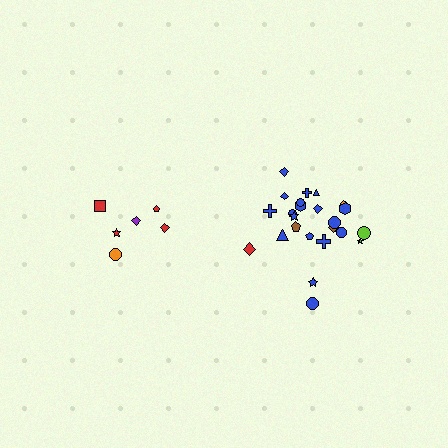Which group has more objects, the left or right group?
The right group.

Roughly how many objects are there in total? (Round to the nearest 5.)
Roughly 30 objects in total.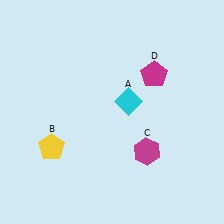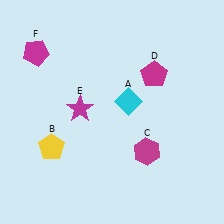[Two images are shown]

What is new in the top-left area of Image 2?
A magenta star (E) was added in the top-left area of Image 2.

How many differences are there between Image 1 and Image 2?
There are 2 differences between the two images.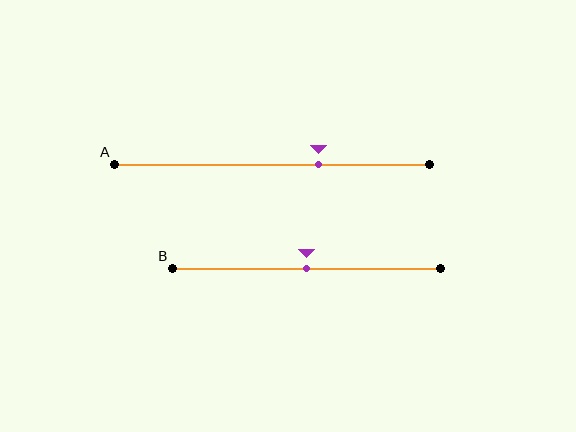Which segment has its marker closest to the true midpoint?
Segment B has its marker closest to the true midpoint.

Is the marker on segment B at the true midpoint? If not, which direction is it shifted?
Yes, the marker on segment B is at the true midpoint.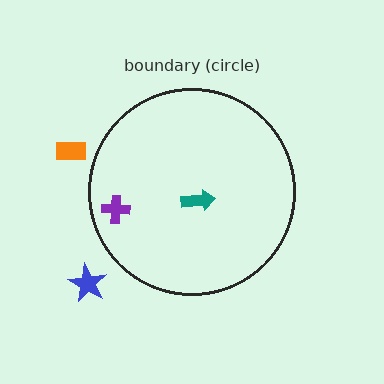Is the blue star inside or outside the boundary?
Outside.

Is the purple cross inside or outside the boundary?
Inside.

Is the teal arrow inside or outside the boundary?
Inside.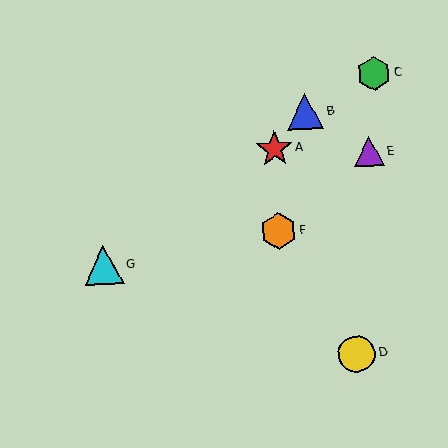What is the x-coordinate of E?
Object E is at x≈369.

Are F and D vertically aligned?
No, F is at x≈278 and D is at x≈357.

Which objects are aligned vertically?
Objects A, F are aligned vertically.